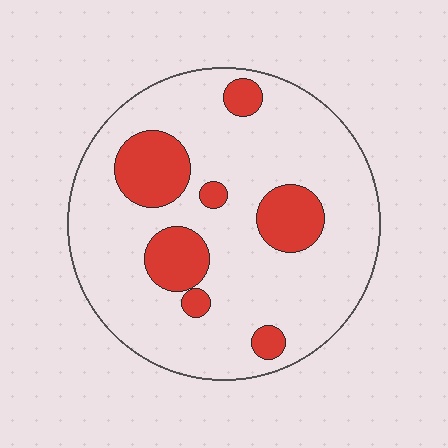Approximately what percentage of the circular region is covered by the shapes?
Approximately 20%.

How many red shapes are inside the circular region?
7.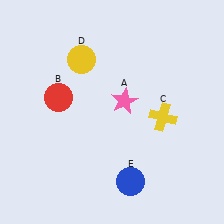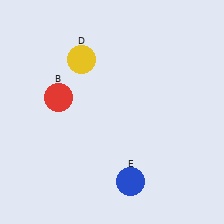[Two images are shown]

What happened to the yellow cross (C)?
The yellow cross (C) was removed in Image 2. It was in the bottom-right area of Image 1.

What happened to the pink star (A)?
The pink star (A) was removed in Image 2. It was in the top-right area of Image 1.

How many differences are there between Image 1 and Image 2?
There are 2 differences between the two images.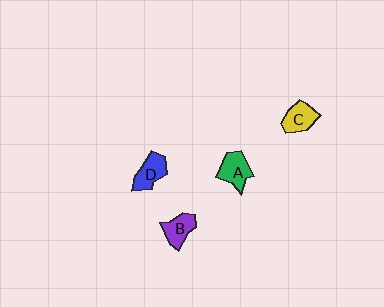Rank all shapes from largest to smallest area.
From largest to smallest: A (green), D (blue), C (yellow), B (purple).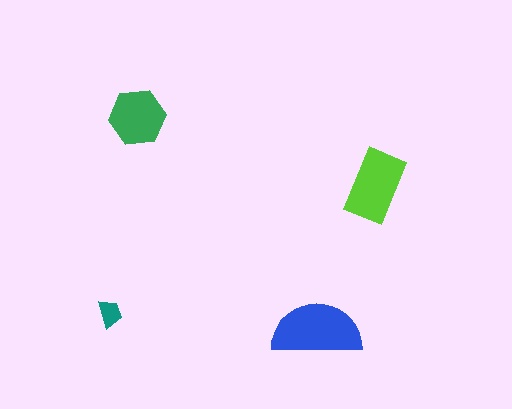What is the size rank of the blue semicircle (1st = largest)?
1st.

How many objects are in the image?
There are 4 objects in the image.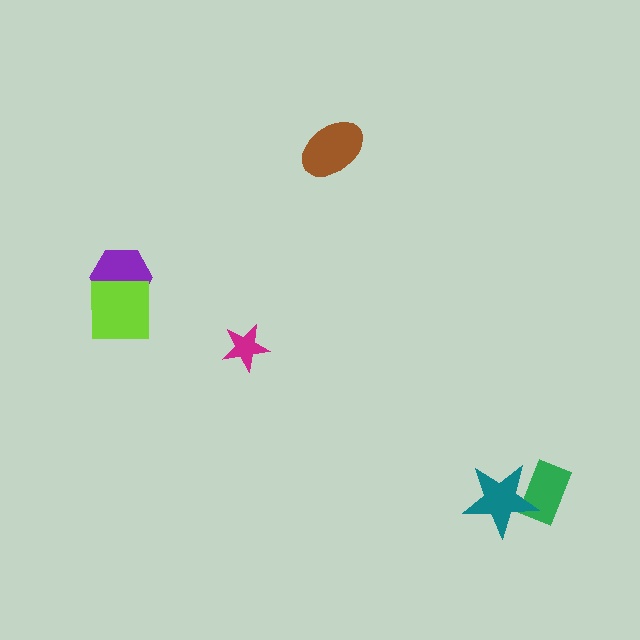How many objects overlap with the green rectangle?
1 object overlaps with the green rectangle.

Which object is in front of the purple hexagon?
The lime square is in front of the purple hexagon.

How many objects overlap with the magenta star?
0 objects overlap with the magenta star.